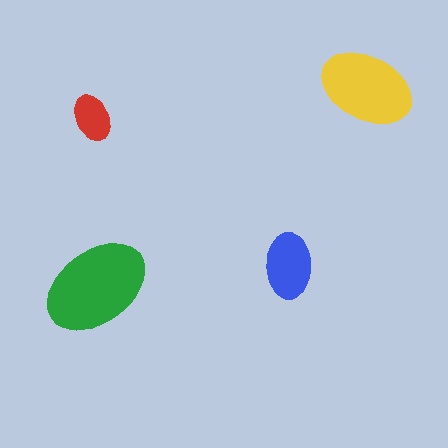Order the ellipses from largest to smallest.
the green one, the yellow one, the blue one, the red one.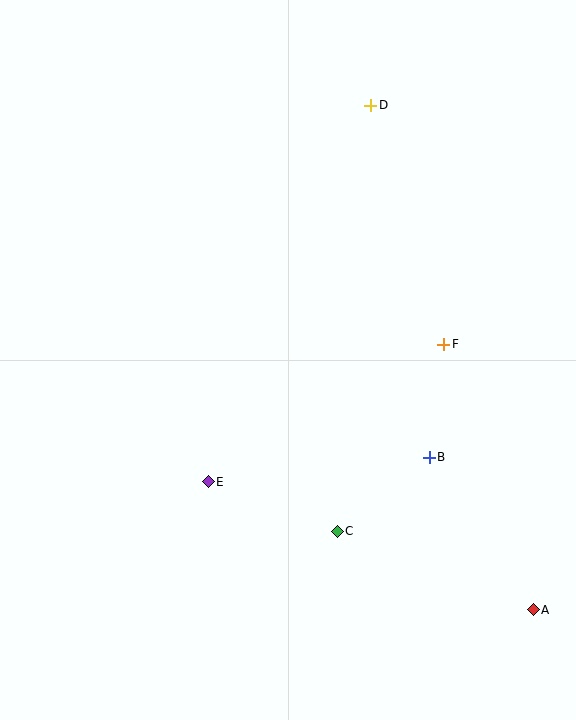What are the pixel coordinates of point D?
Point D is at (371, 105).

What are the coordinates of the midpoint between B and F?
The midpoint between B and F is at (437, 401).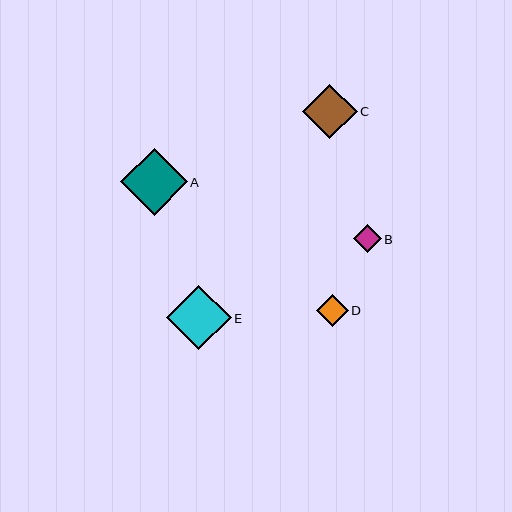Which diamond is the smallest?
Diamond B is the smallest with a size of approximately 28 pixels.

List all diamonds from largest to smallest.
From largest to smallest: A, E, C, D, B.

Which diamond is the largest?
Diamond A is the largest with a size of approximately 67 pixels.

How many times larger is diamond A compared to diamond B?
Diamond A is approximately 2.4 times the size of diamond B.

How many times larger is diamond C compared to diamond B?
Diamond C is approximately 2.0 times the size of diamond B.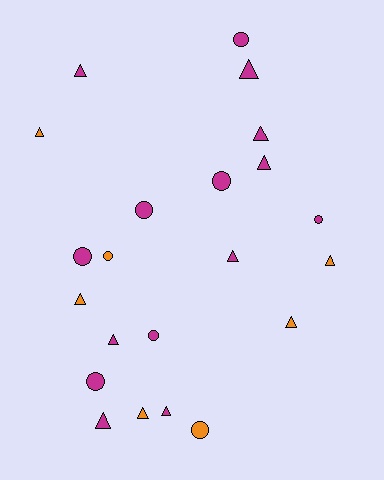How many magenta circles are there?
There are 7 magenta circles.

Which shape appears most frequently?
Triangle, with 13 objects.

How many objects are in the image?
There are 22 objects.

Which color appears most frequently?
Magenta, with 15 objects.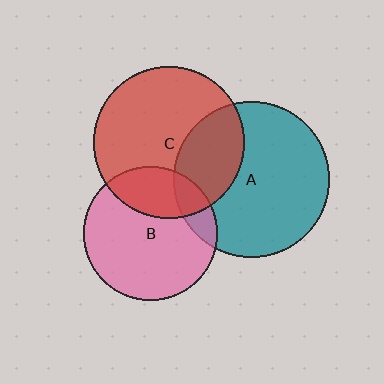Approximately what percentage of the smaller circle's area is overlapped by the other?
Approximately 30%.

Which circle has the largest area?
Circle A (teal).